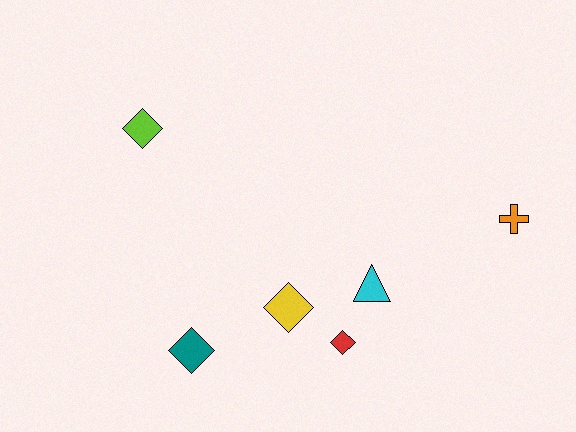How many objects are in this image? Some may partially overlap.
There are 6 objects.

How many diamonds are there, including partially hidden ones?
There are 4 diamonds.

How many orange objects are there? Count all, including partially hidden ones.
There is 1 orange object.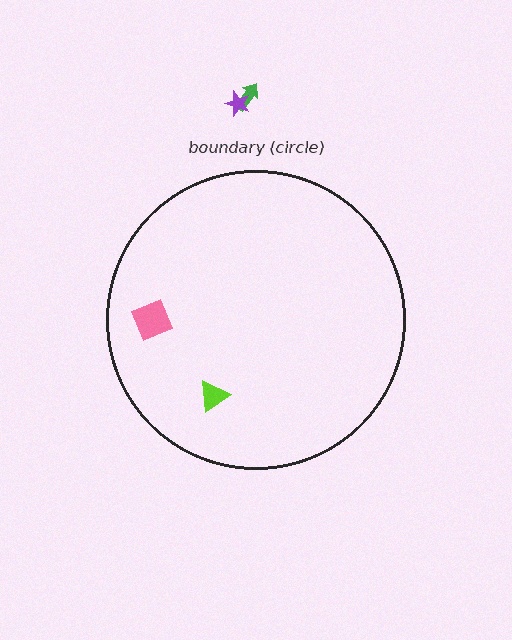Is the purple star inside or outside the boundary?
Outside.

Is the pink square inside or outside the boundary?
Inside.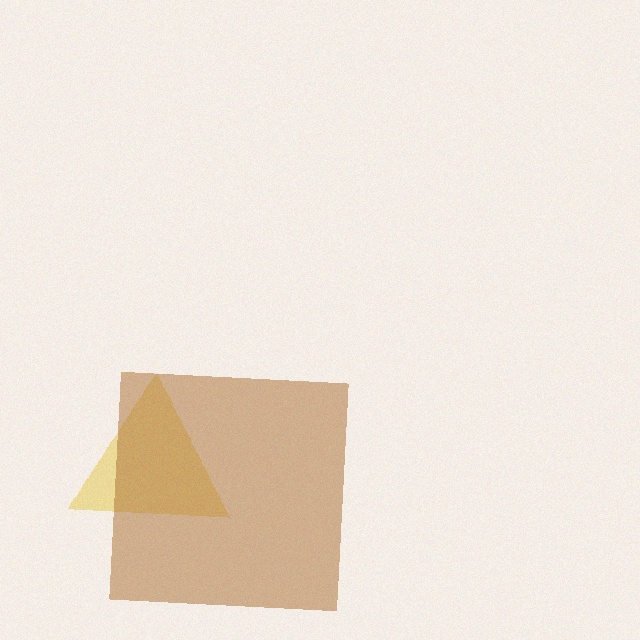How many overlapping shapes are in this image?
There are 2 overlapping shapes in the image.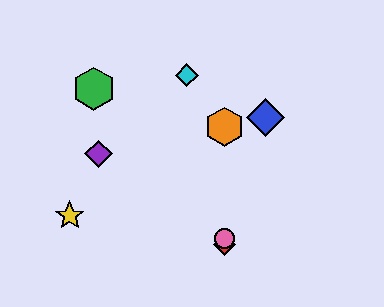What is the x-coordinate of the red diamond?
The red diamond is at x≈224.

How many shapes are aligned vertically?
3 shapes (the red diamond, the orange hexagon, the pink circle) are aligned vertically.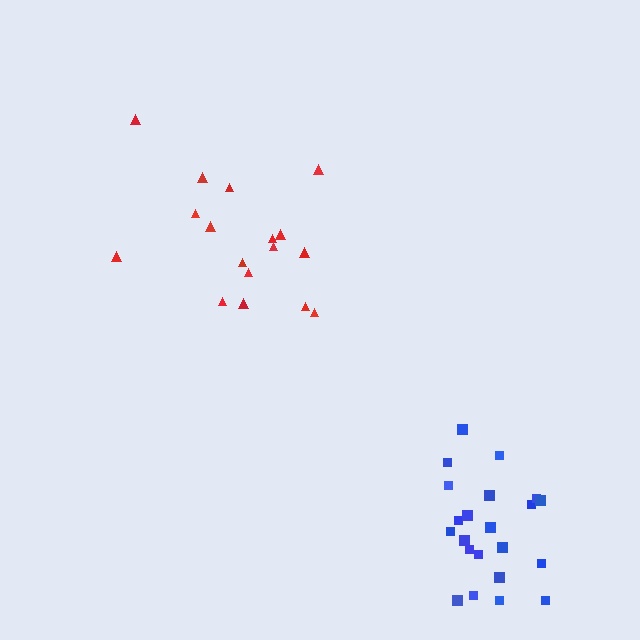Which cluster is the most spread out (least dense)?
Red.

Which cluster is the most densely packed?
Blue.